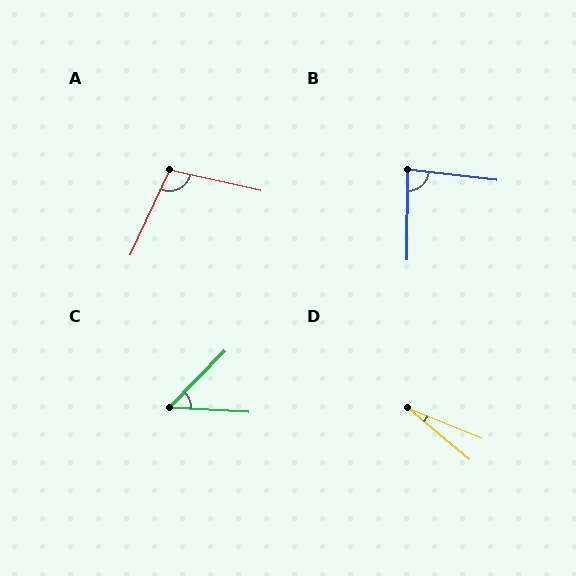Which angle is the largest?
A, at approximately 102 degrees.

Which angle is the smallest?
D, at approximately 18 degrees.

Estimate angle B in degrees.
Approximately 84 degrees.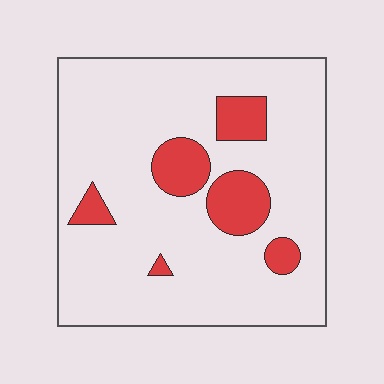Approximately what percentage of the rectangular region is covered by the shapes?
Approximately 15%.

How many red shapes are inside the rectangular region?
6.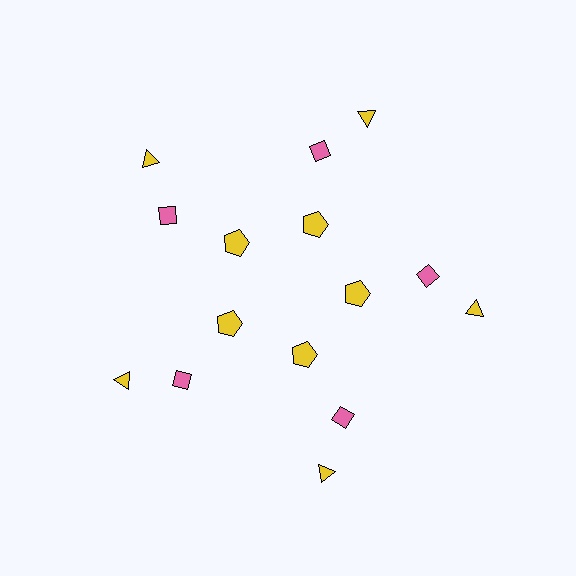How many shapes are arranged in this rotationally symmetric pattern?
There are 15 shapes, arranged in 5 groups of 3.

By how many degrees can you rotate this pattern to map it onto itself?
The pattern maps onto itself every 72 degrees of rotation.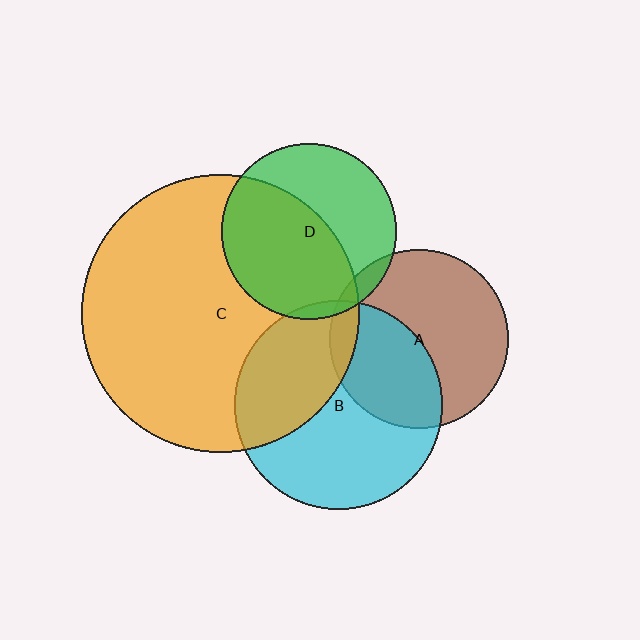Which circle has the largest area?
Circle C (orange).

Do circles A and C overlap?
Yes.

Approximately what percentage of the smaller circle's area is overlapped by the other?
Approximately 10%.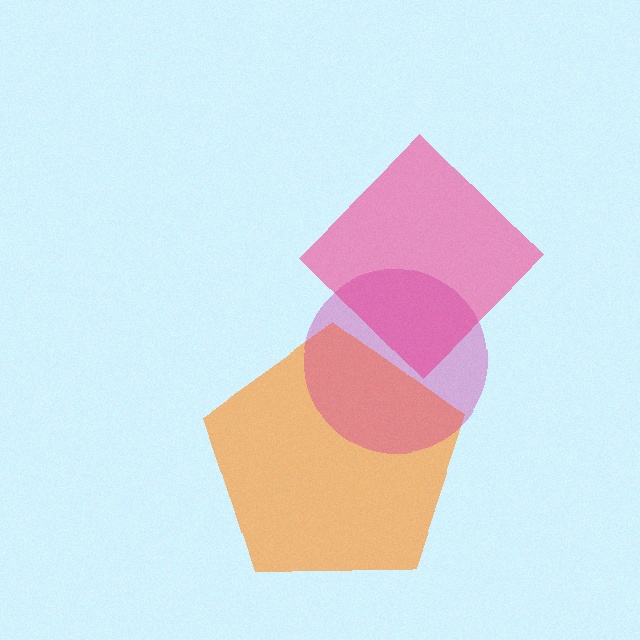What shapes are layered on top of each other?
The layered shapes are: an orange pentagon, a pink diamond, a magenta circle.